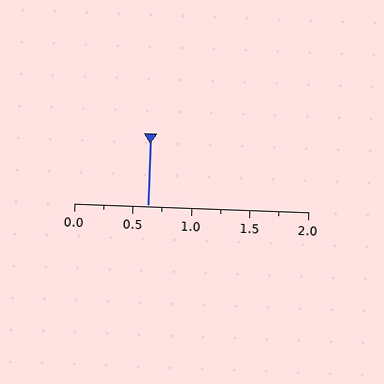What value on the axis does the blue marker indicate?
The marker indicates approximately 0.62.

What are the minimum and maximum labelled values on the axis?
The axis runs from 0.0 to 2.0.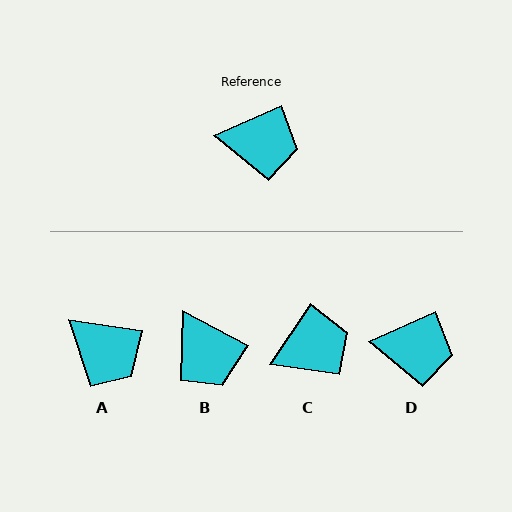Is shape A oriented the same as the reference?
No, it is off by about 33 degrees.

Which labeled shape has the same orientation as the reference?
D.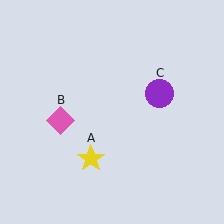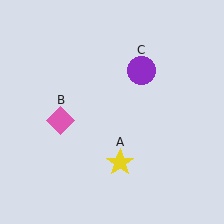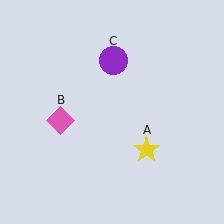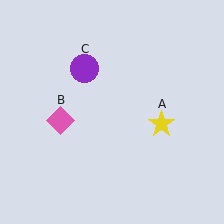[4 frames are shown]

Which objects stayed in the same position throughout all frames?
Pink diamond (object B) remained stationary.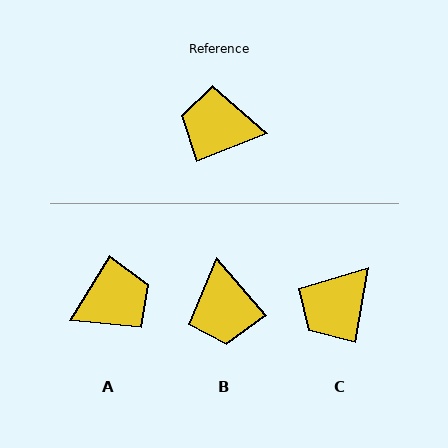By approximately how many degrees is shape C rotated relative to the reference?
Approximately 58 degrees counter-clockwise.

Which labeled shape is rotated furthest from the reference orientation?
A, about 144 degrees away.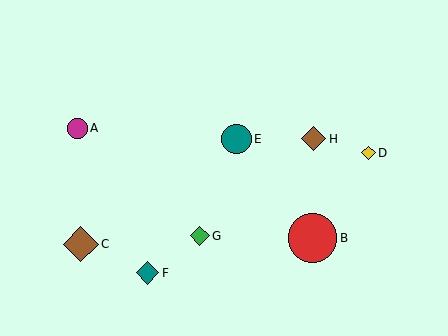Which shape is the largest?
The red circle (labeled B) is the largest.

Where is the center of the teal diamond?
The center of the teal diamond is at (147, 273).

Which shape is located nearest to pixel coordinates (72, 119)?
The magenta circle (labeled A) at (77, 128) is nearest to that location.